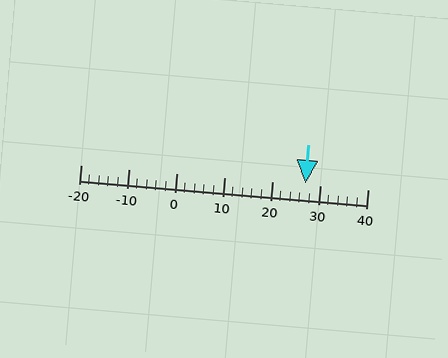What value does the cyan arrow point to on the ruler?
The cyan arrow points to approximately 27.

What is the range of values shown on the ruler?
The ruler shows values from -20 to 40.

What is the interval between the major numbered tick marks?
The major tick marks are spaced 10 units apart.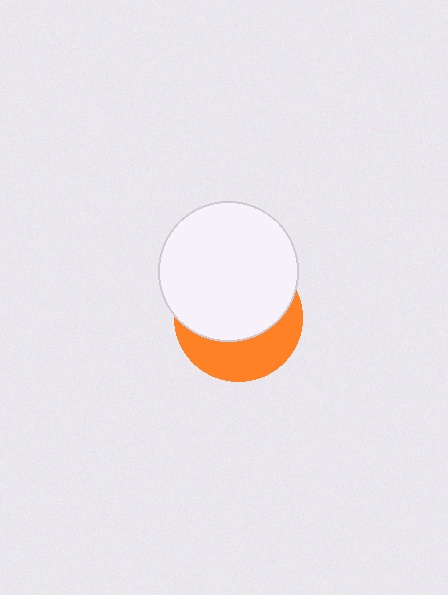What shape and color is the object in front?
The object in front is a white circle.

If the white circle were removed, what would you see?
You would see the complete orange circle.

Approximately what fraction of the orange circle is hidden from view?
Roughly 61% of the orange circle is hidden behind the white circle.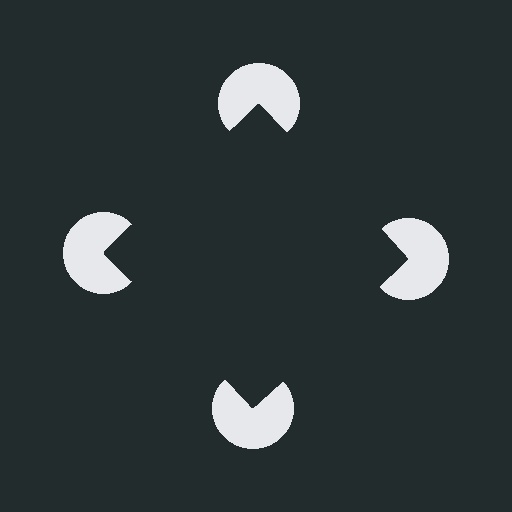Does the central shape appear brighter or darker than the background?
It typically appears slightly darker than the background, even though no actual brightness change is drawn.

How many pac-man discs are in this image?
There are 4 — one at each vertex of the illusory square.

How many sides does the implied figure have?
4 sides.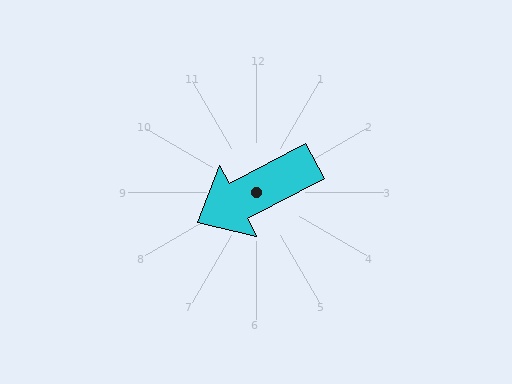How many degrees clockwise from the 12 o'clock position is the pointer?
Approximately 242 degrees.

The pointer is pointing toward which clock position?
Roughly 8 o'clock.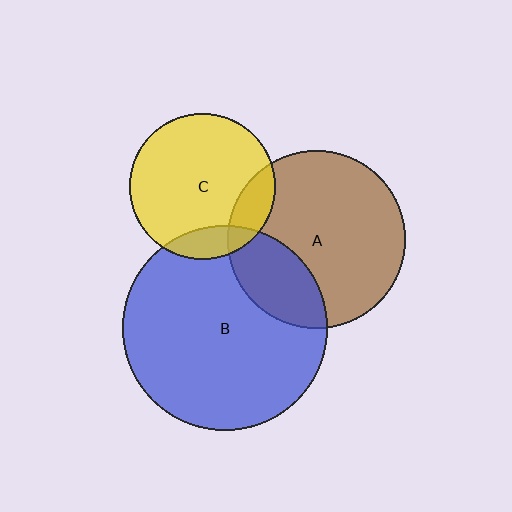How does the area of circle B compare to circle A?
Approximately 1.3 times.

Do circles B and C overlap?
Yes.